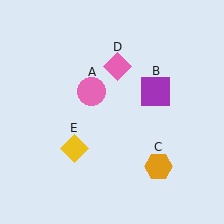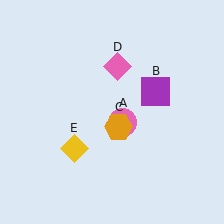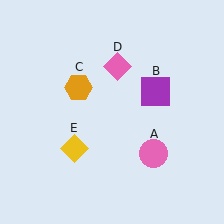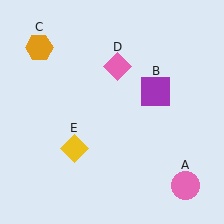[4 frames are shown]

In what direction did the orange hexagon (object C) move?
The orange hexagon (object C) moved up and to the left.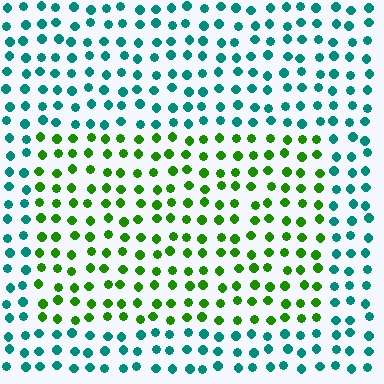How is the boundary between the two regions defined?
The boundary is defined purely by a slight shift in hue (about 64 degrees). Spacing, size, and orientation are identical on both sides.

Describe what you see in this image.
The image is filled with small teal elements in a uniform arrangement. A rectangle-shaped region is visible where the elements are tinted to a slightly different hue, forming a subtle color boundary.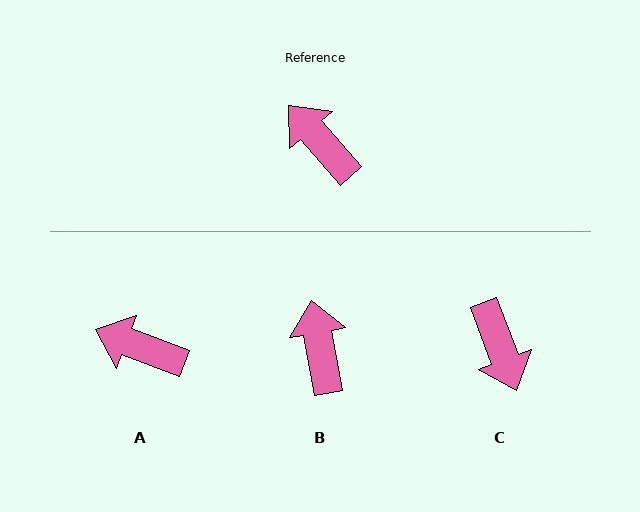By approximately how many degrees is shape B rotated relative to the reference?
Approximately 31 degrees clockwise.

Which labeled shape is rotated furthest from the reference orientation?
C, about 159 degrees away.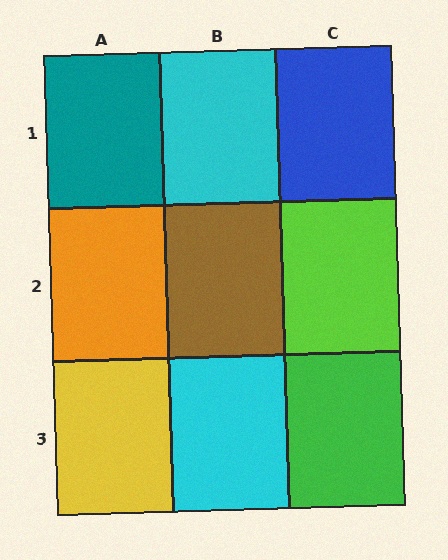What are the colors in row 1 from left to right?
Teal, cyan, blue.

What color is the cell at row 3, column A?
Yellow.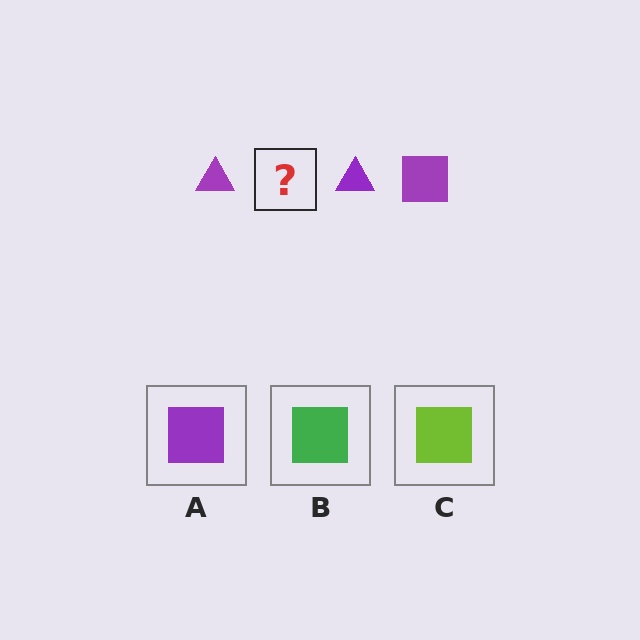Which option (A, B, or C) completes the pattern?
A.